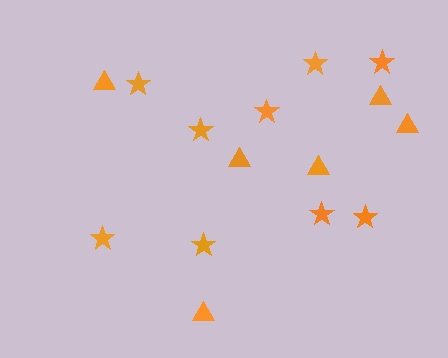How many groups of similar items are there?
There are 2 groups: one group of triangles (6) and one group of stars (9).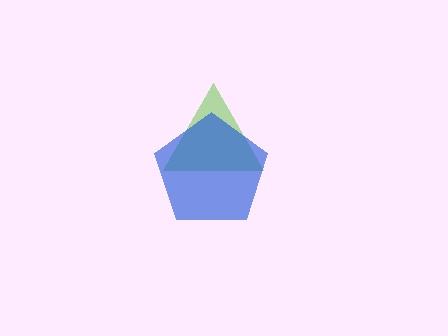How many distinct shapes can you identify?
There are 2 distinct shapes: a lime triangle, a blue pentagon.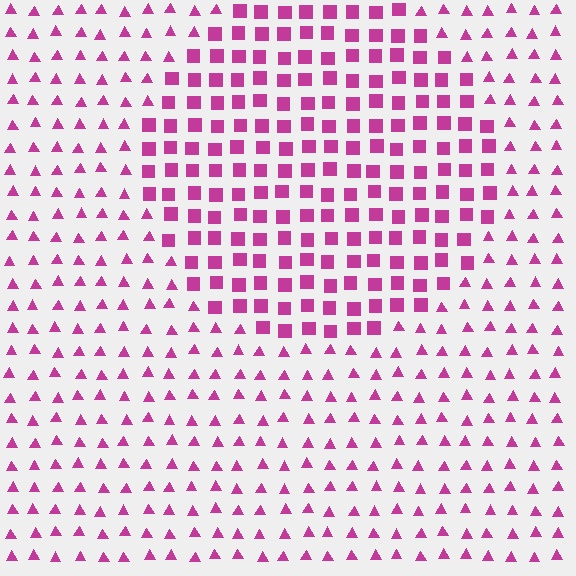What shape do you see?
I see a circle.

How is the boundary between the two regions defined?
The boundary is defined by a change in element shape: squares inside vs. triangles outside. All elements share the same color and spacing.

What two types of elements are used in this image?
The image uses squares inside the circle region and triangles outside it.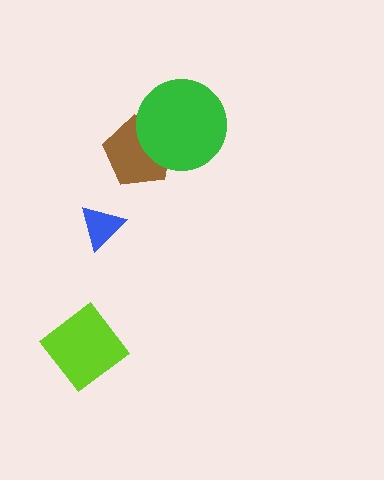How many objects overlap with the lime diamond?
0 objects overlap with the lime diamond.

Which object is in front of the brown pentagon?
The green circle is in front of the brown pentagon.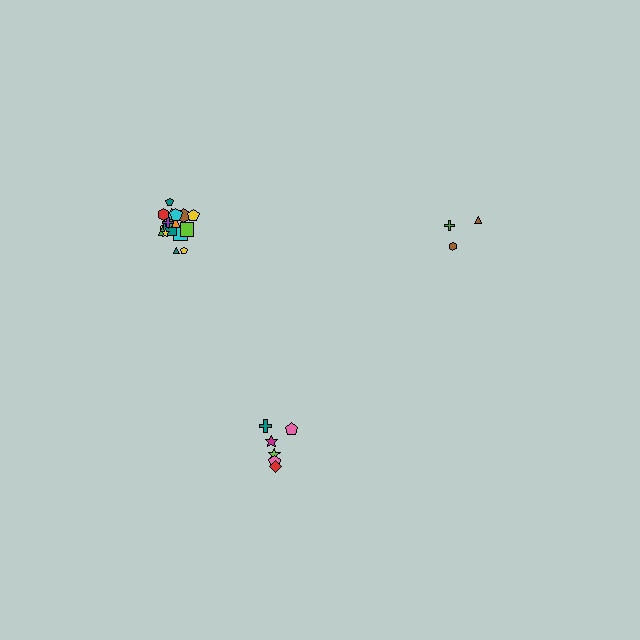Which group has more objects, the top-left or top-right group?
The top-left group.